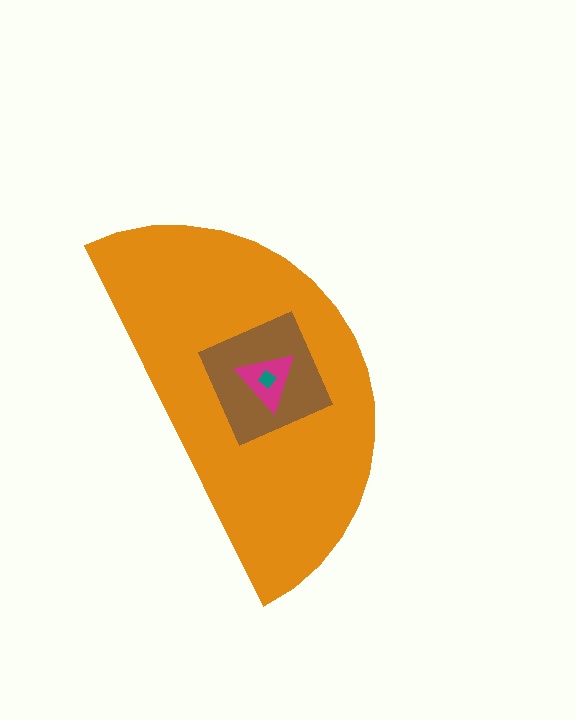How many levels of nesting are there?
4.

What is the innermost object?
The teal diamond.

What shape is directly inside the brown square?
The magenta triangle.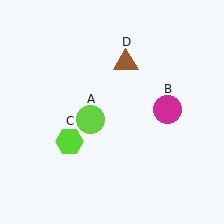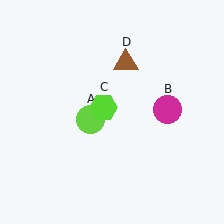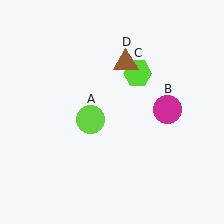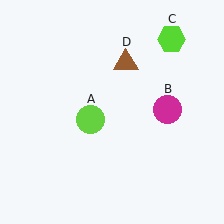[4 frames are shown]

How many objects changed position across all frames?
1 object changed position: lime hexagon (object C).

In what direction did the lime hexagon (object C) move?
The lime hexagon (object C) moved up and to the right.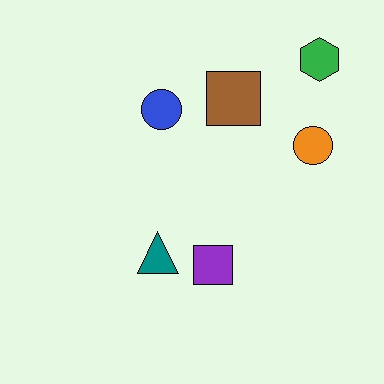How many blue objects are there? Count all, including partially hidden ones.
There is 1 blue object.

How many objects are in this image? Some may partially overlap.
There are 6 objects.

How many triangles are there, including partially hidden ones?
There is 1 triangle.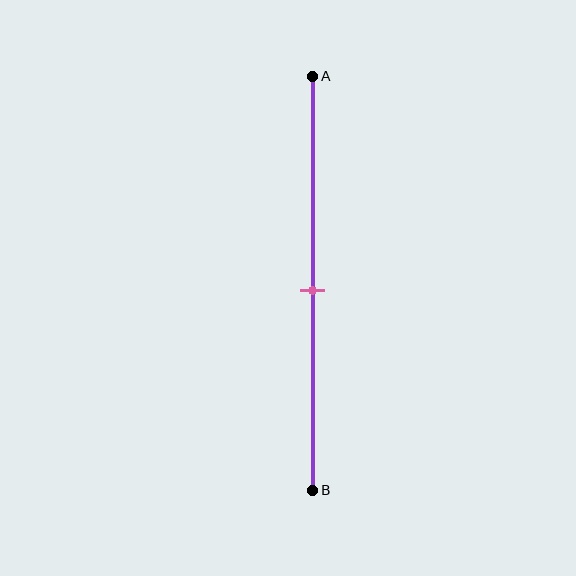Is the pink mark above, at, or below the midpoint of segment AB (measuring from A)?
The pink mark is approximately at the midpoint of segment AB.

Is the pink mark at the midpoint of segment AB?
Yes, the mark is approximately at the midpoint.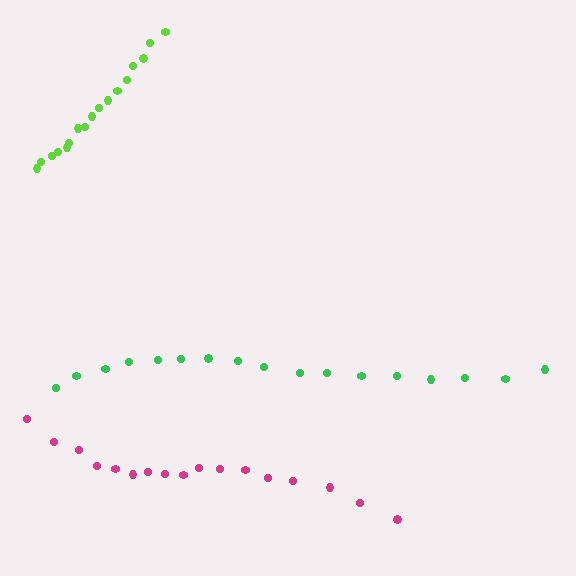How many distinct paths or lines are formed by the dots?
There are 3 distinct paths.